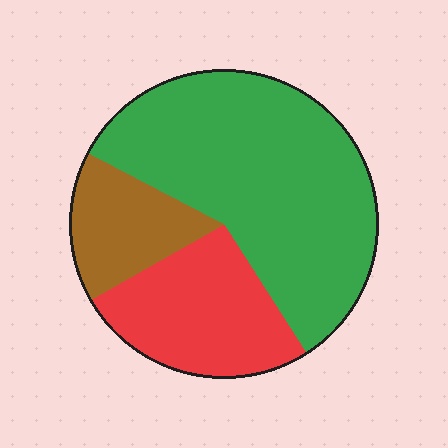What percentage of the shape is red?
Red takes up about one quarter (1/4) of the shape.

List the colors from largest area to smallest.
From largest to smallest: green, red, brown.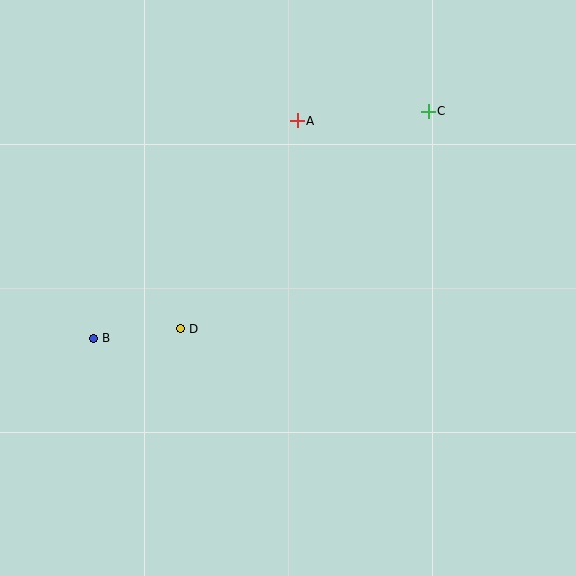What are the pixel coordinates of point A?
Point A is at (297, 121).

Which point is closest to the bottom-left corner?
Point B is closest to the bottom-left corner.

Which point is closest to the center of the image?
Point D at (180, 329) is closest to the center.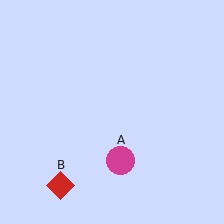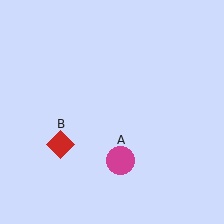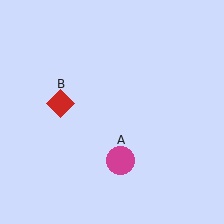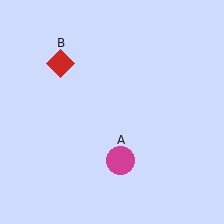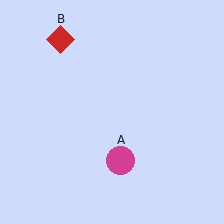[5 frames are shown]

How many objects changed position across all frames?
1 object changed position: red diamond (object B).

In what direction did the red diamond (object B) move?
The red diamond (object B) moved up.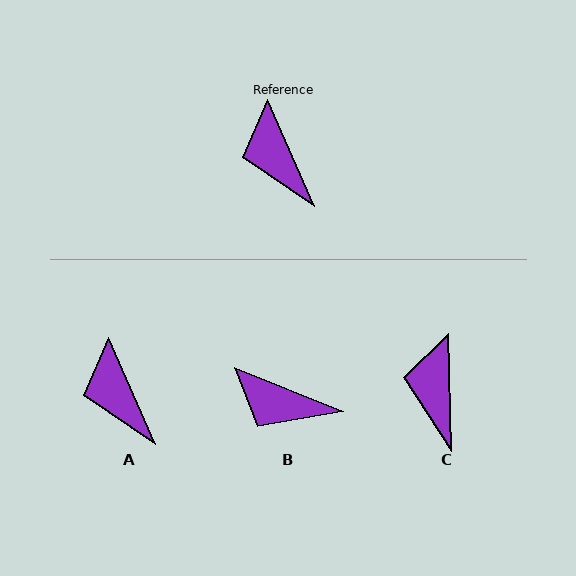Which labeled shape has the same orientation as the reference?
A.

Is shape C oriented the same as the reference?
No, it is off by about 23 degrees.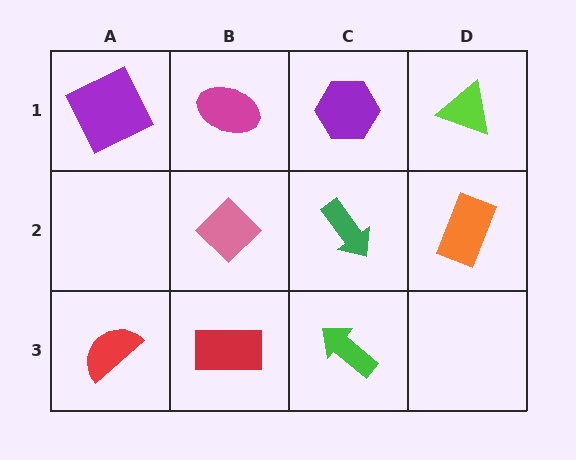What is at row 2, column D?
An orange rectangle.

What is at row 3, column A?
A red semicircle.